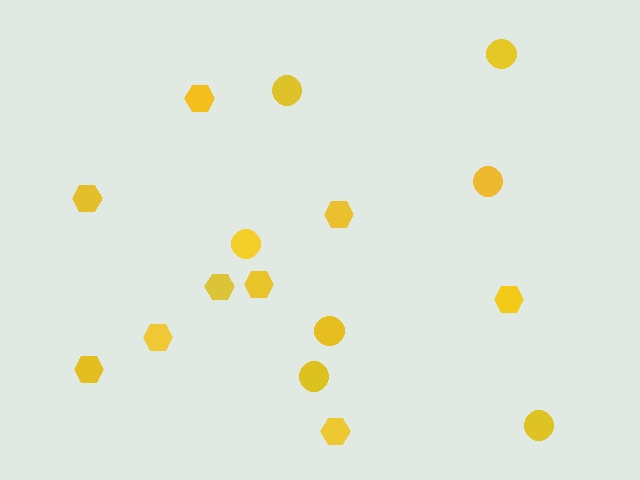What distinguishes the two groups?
There are 2 groups: one group of hexagons (9) and one group of circles (7).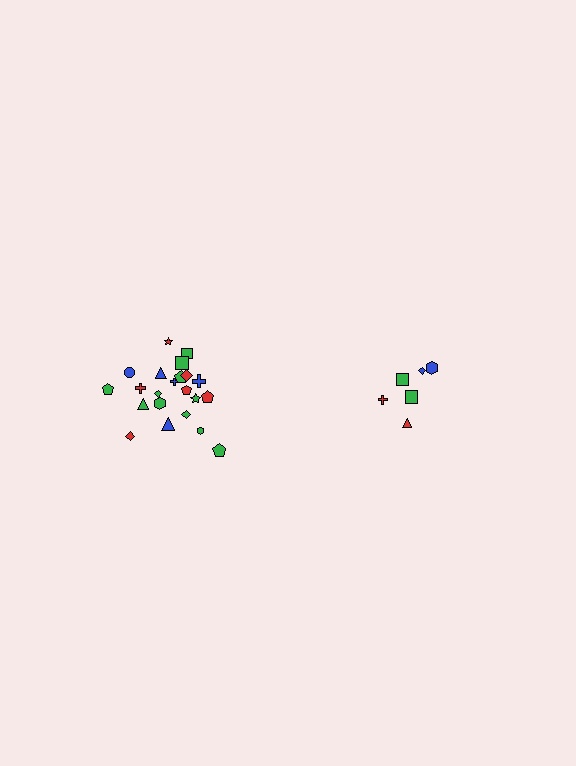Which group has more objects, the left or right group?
The left group.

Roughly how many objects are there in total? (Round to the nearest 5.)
Roughly 30 objects in total.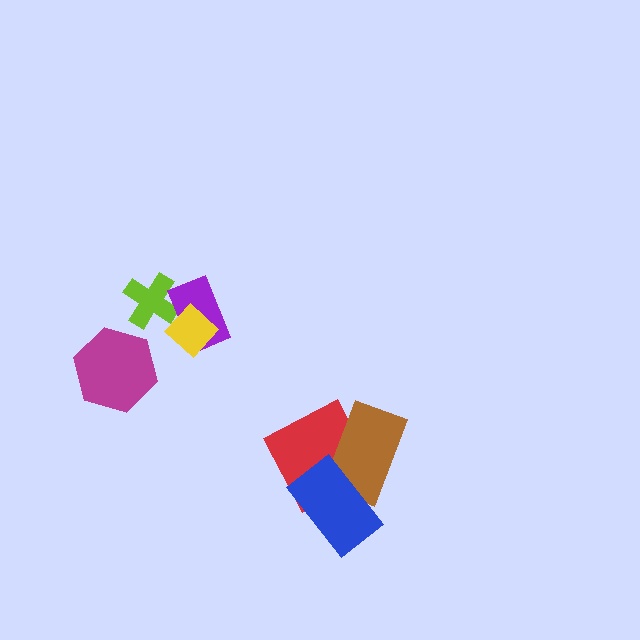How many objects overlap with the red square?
2 objects overlap with the red square.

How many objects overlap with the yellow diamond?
1 object overlaps with the yellow diamond.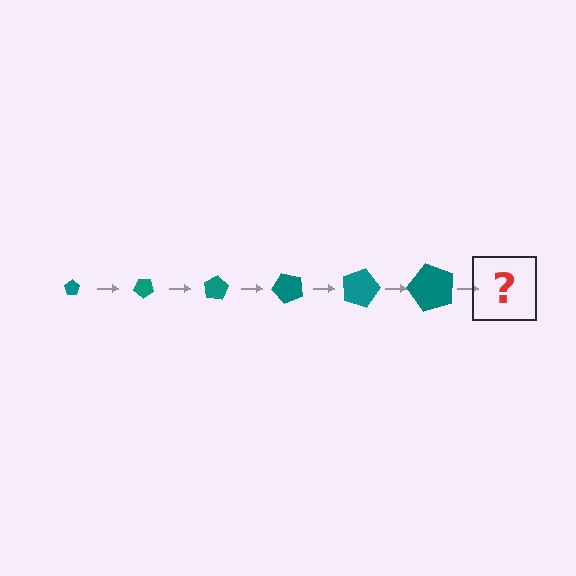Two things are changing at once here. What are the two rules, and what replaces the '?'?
The two rules are that the pentagon grows larger each step and it rotates 40 degrees each step. The '?' should be a pentagon, larger than the previous one and rotated 240 degrees from the start.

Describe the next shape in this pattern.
It should be a pentagon, larger than the previous one and rotated 240 degrees from the start.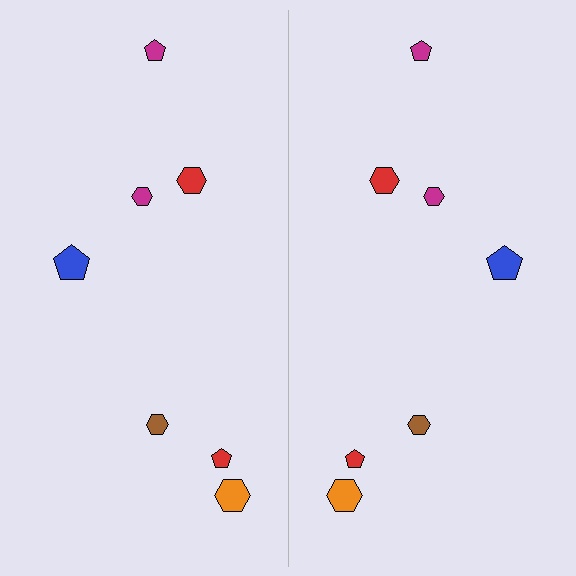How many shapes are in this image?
There are 14 shapes in this image.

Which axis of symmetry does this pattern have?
The pattern has a vertical axis of symmetry running through the center of the image.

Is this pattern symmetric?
Yes, this pattern has bilateral (reflection) symmetry.